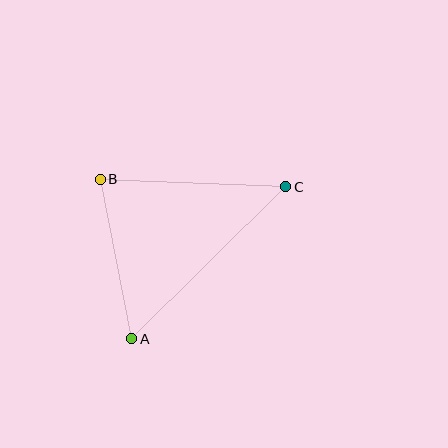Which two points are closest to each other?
Points A and B are closest to each other.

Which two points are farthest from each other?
Points A and C are farthest from each other.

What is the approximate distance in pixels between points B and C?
The distance between B and C is approximately 186 pixels.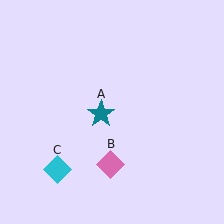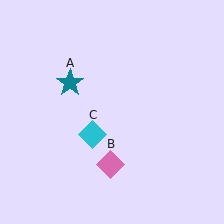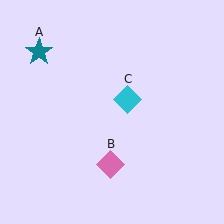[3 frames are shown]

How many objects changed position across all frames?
2 objects changed position: teal star (object A), cyan diamond (object C).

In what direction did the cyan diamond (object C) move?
The cyan diamond (object C) moved up and to the right.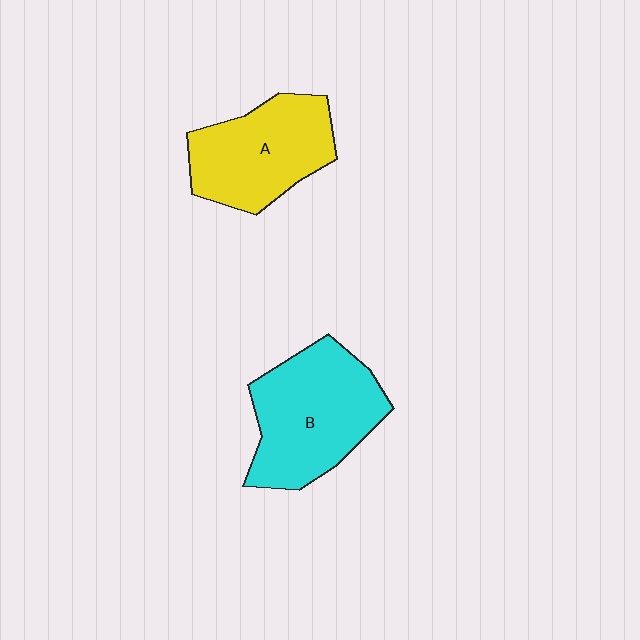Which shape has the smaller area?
Shape A (yellow).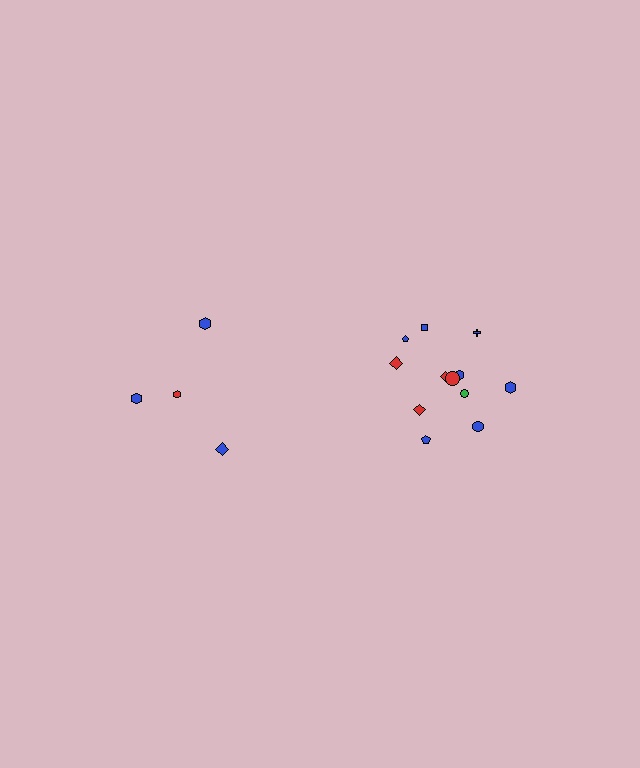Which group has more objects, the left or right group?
The right group.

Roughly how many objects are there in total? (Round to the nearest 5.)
Roughly 15 objects in total.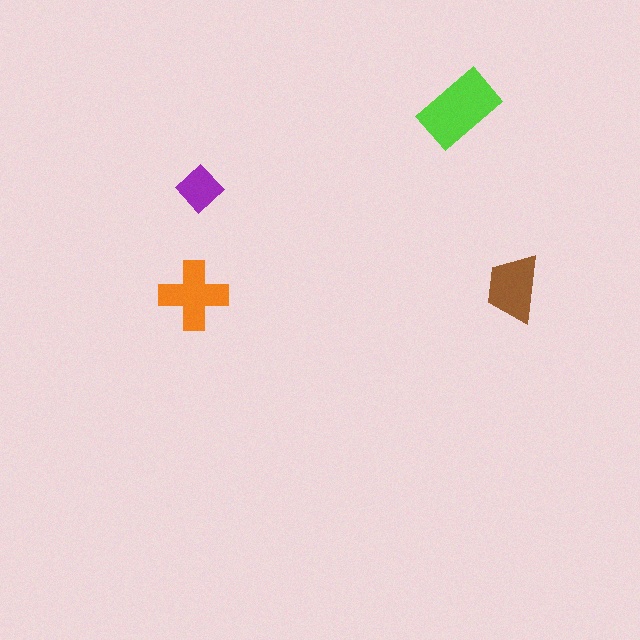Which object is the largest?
The lime rectangle.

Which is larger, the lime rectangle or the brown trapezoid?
The lime rectangle.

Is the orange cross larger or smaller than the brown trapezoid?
Larger.